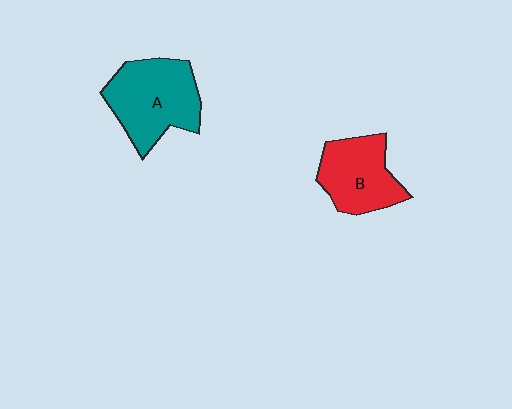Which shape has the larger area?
Shape A (teal).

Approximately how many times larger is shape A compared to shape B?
Approximately 1.3 times.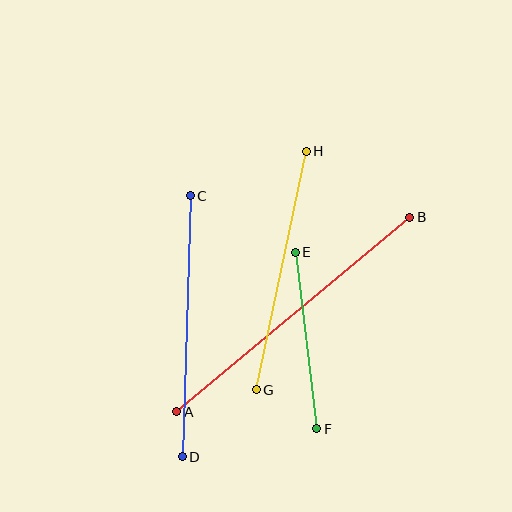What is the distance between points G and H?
The distance is approximately 244 pixels.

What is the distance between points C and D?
The distance is approximately 261 pixels.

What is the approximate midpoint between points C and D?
The midpoint is at approximately (186, 326) pixels.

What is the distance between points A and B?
The distance is approximately 303 pixels.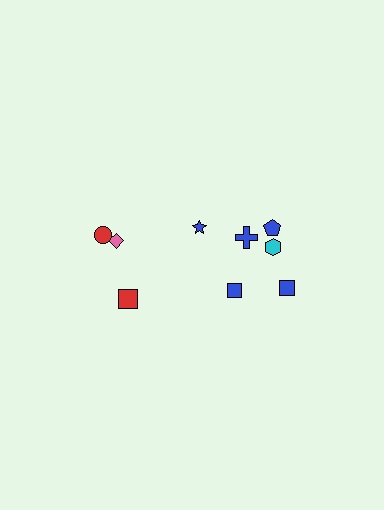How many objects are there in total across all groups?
There are 9 objects.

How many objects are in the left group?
There are 3 objects.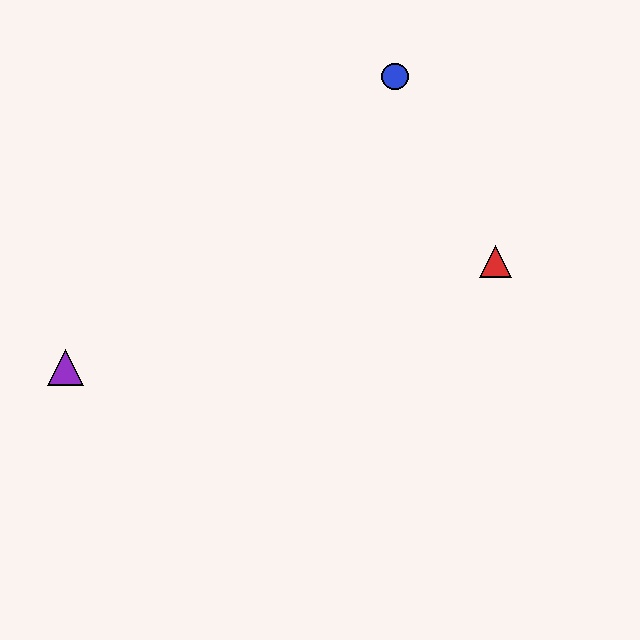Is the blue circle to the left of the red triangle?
Yes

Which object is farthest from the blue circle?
The purple triangle is farthest from the blue circle.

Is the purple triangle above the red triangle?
No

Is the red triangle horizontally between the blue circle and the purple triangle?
No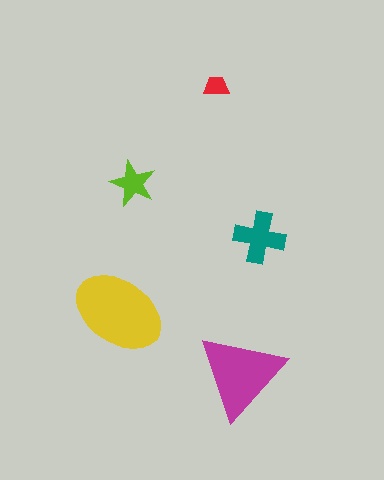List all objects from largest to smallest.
The yellow ellipse, the magenta triangle, the teal cross, the lime star, the red trapezoid.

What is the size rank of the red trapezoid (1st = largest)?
5th.